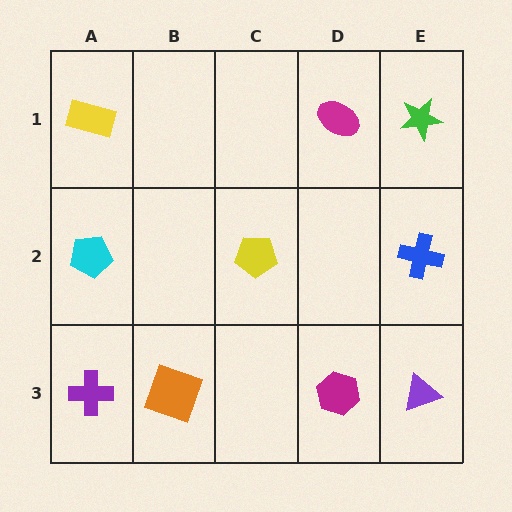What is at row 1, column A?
A yellow rectangle.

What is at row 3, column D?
A magenta hexagon.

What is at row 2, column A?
A cyan pentagon.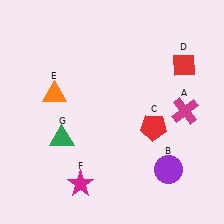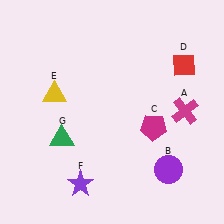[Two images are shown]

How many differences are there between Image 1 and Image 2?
There are 3 differences between the two images.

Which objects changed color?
C changed from red to magenta. E changed from orange to yellow. F changed from magenta to purple.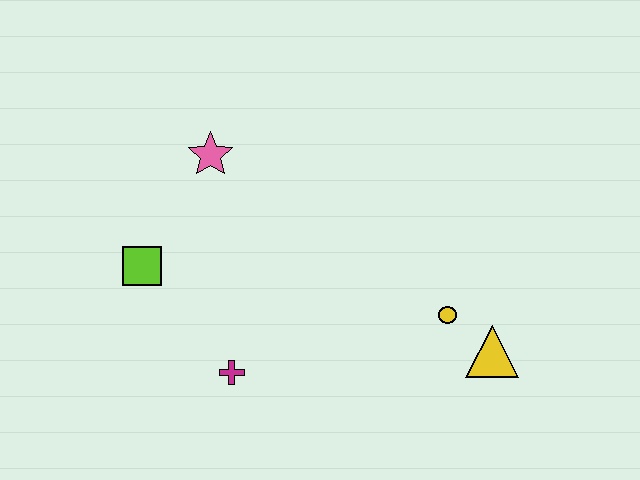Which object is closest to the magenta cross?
The lime square is closest to the magenta cross.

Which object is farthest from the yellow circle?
The lime square is farthest from the yellow circle.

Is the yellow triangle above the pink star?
No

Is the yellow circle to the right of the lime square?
Yes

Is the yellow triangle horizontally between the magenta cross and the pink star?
No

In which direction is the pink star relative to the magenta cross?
The pink star is above the magenta cross.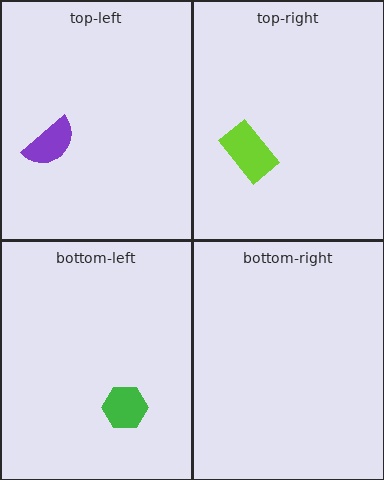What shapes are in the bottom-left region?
The green hexagon.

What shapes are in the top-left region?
The purple semicircle.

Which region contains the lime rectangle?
The top-right region.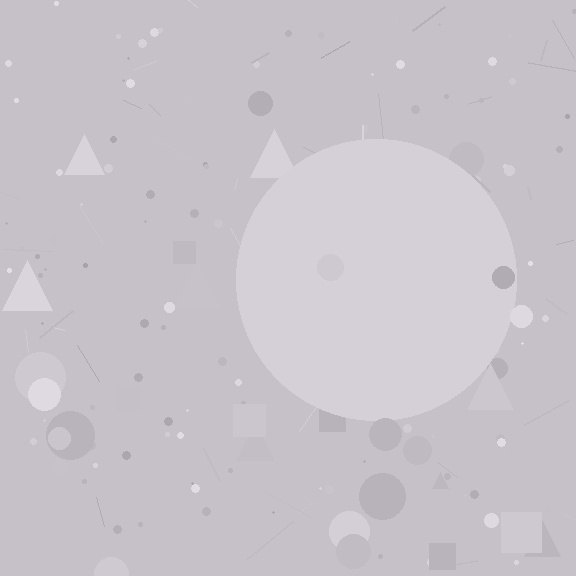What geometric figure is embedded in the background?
A circle is embedded in the background.